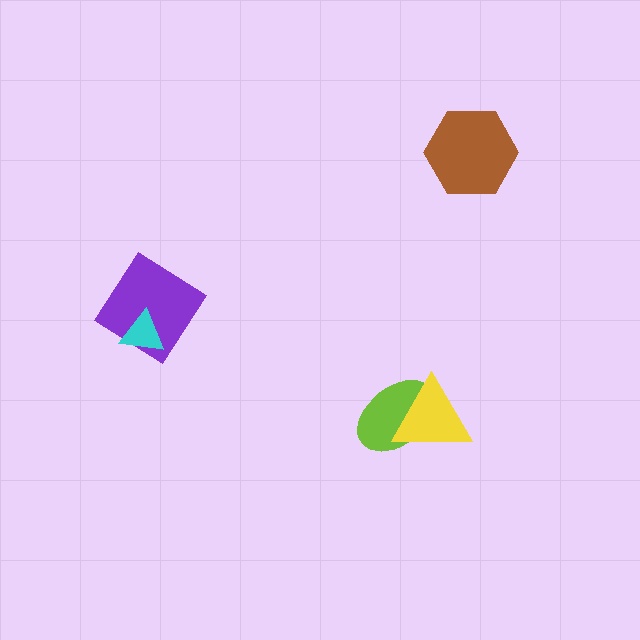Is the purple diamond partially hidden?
Yes, it is partially covered by another shape.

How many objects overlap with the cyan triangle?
1 object overlaps with the cyan triangle.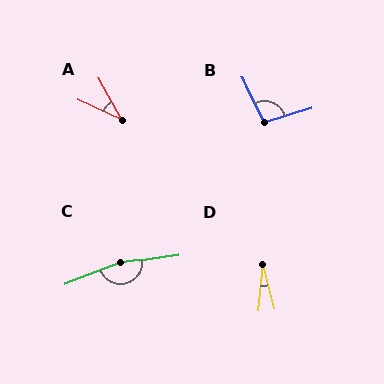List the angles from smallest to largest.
D (20°), A (36°), B (99°), C (167°).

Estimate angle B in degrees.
Approximately 99 degrees.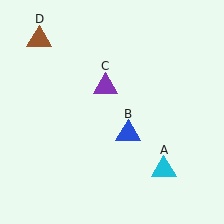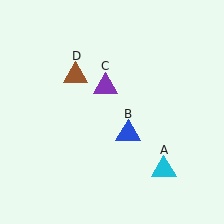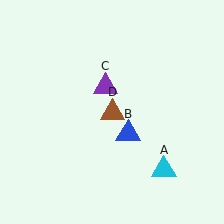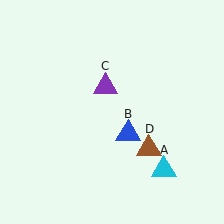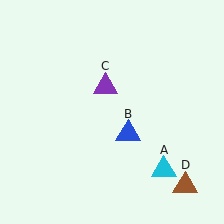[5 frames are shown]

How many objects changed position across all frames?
1 object changed position: brown triangle (object D).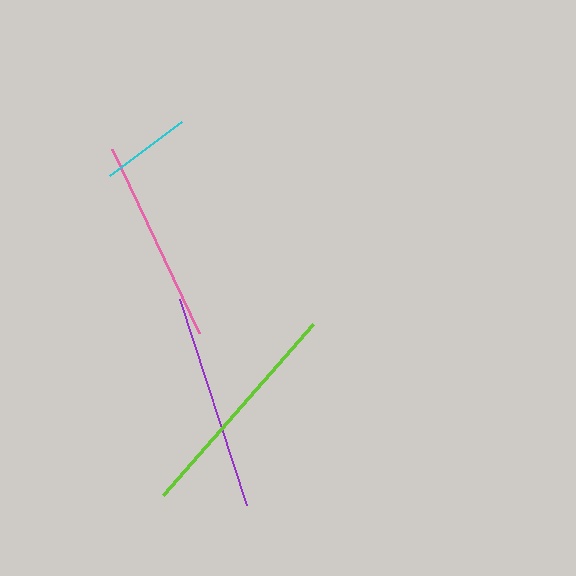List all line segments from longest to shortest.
From longest to shortest: lime, purple, pink, cyan.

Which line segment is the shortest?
The cyan line is the shortest at approximately 90 pixels.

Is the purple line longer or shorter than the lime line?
The lime line is longer than the purple line.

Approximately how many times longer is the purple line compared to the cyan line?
The purple line is approximately 2.4 times the length of the cyan line.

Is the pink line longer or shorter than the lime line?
The lime line is longer than the pink line.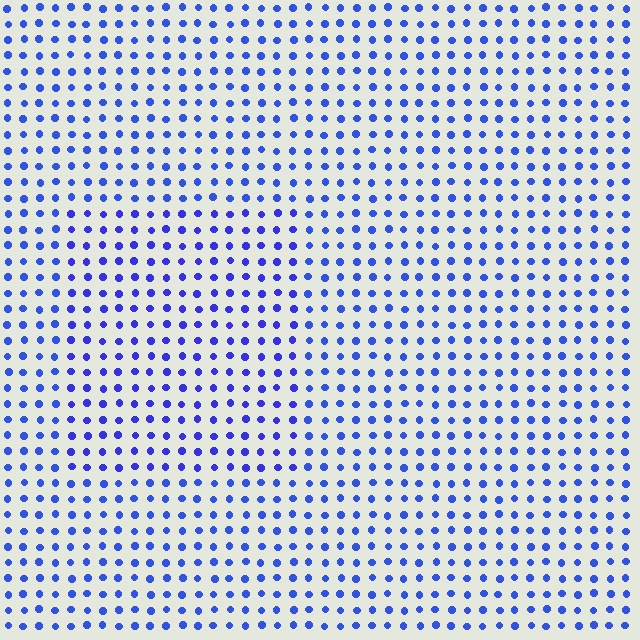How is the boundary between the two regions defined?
The boundary is defined purely by a slight shift in hue (about 14 degrees). Spacing, size, and orientation are identical on both sides.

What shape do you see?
I see a rectangle.